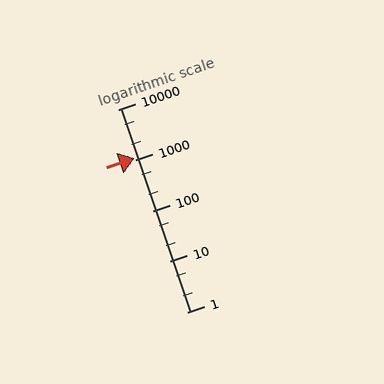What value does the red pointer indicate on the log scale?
The pointer indicates approximately 1100.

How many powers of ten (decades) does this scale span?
The scale spans 4 decades, from 1 to 10000.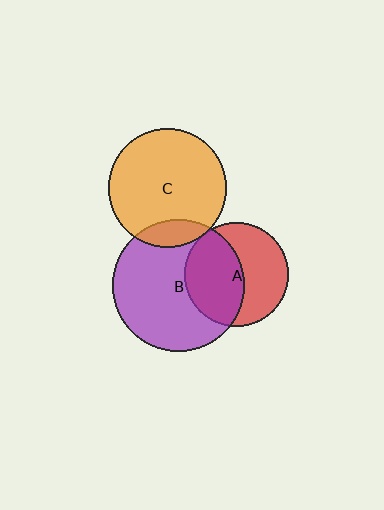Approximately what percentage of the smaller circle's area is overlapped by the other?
Approximately 15%.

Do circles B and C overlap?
Yes.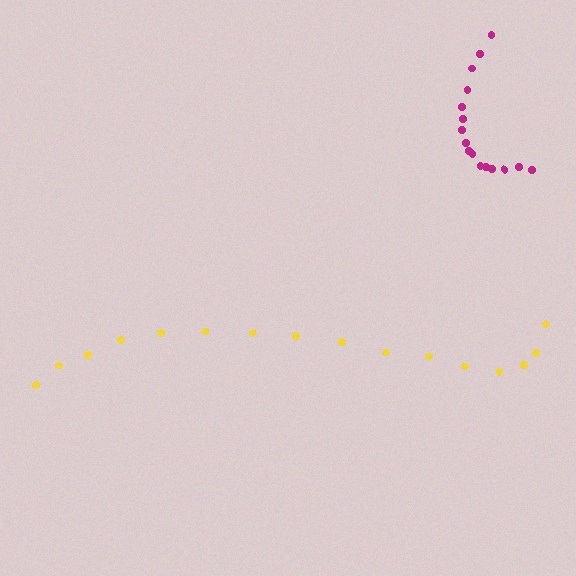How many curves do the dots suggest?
There are 2 distinct paths.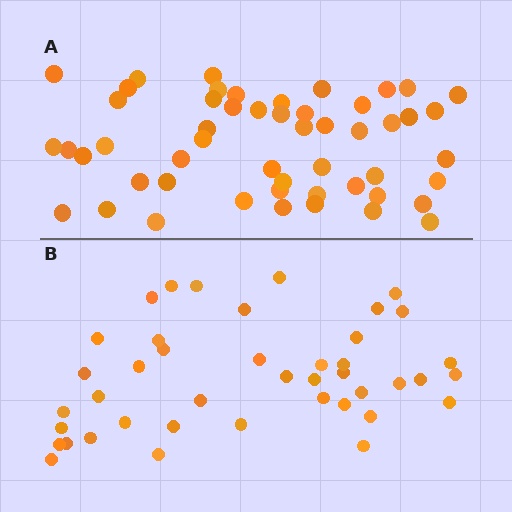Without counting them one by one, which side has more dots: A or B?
Region A (the top region) has more dots.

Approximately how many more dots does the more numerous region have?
Region A has roughly 10 or so more dots than region B.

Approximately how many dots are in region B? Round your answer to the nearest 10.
About 40 dots. (The exact count is 42, which rounds to 40.)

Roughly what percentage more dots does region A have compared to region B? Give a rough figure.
About 25% more.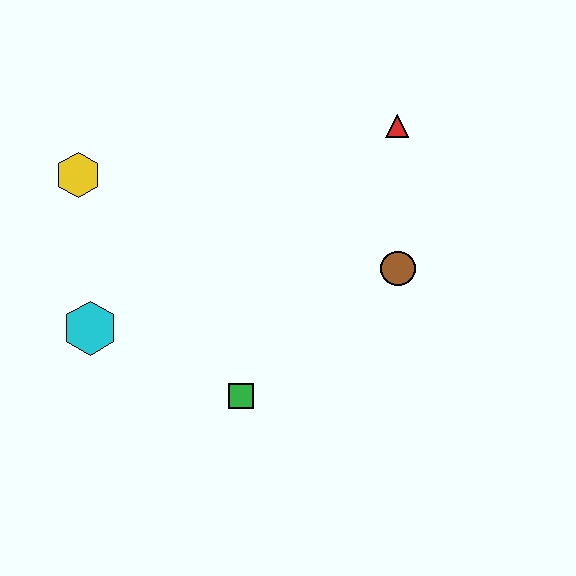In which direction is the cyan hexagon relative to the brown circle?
The cyan hexagon is to the left of the brown circle.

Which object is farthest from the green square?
The red triangle is farthest from the green square.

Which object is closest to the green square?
The cyan hexagon is closest to the green square.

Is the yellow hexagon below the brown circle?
No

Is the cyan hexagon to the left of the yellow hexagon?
No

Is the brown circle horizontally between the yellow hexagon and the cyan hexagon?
No